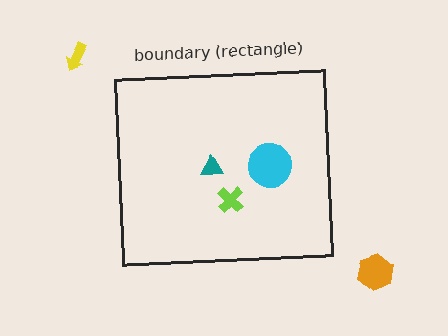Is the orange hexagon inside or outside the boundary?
Outside.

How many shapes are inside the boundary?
3 inside, 2 outside.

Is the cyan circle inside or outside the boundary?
Inside.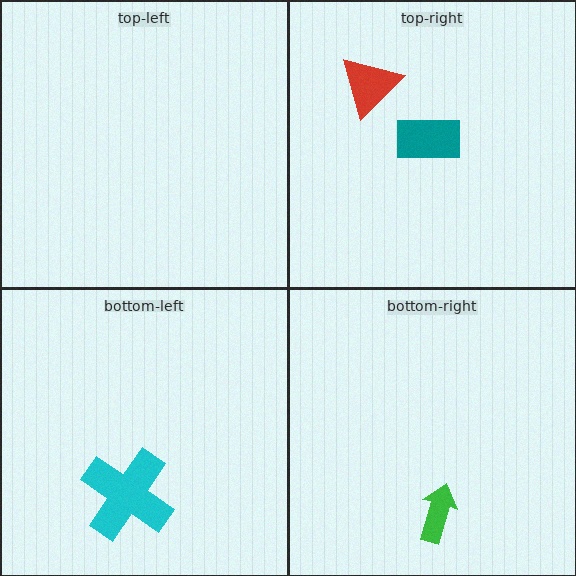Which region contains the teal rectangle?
The top-right region.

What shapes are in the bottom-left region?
The cyan cross.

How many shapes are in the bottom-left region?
1.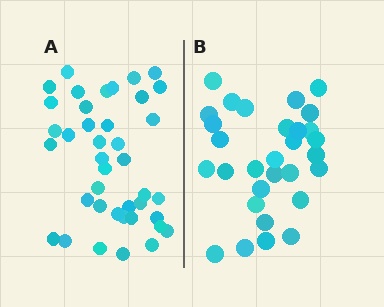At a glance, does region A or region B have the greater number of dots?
Region A (the left region) has more dots.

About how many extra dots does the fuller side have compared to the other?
Region A has roughly 10 or so more dots than region B.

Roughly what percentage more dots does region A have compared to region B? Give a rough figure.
About 35% more.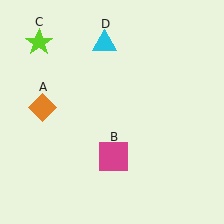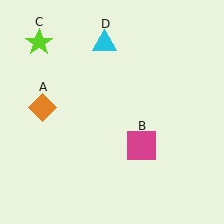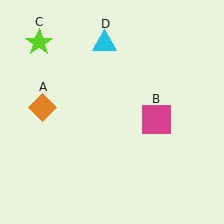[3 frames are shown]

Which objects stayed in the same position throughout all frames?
Orange diamond (object A) and lime star (object C) and cyan triangle (object D) remained stationary.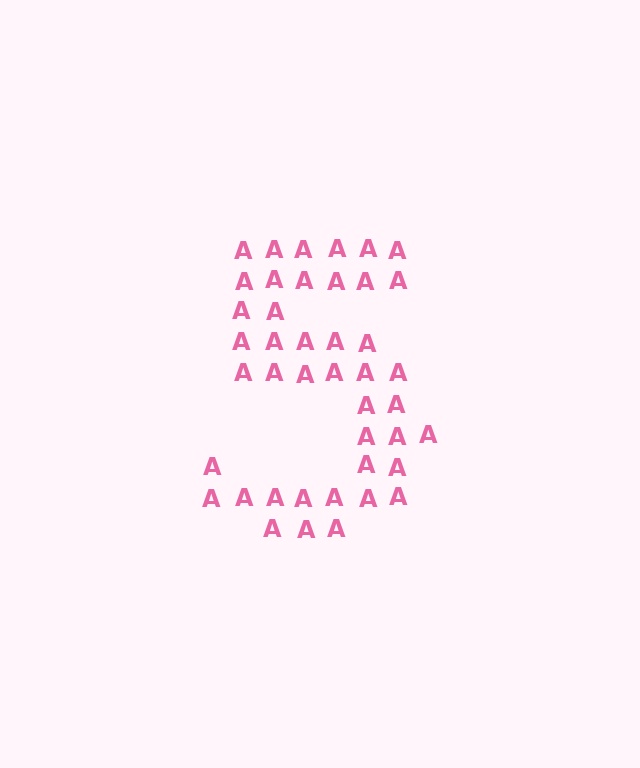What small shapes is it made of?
It is made of small letter A's.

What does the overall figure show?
The overall figure shows the digit 5.